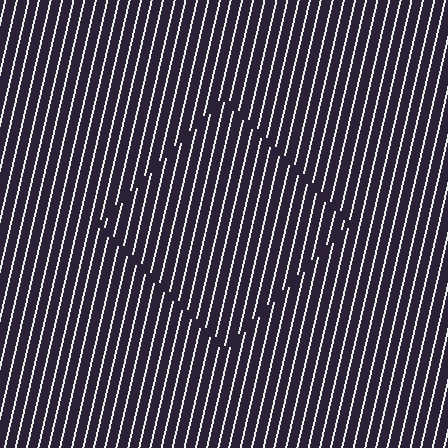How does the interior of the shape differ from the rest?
The interior of the shape contains the same grating, shifted by half a period — the contour is defined by the phase discontinuity where line-ends from the inner and outer gratings abut.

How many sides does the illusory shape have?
4 sides — the line-ends trace a square.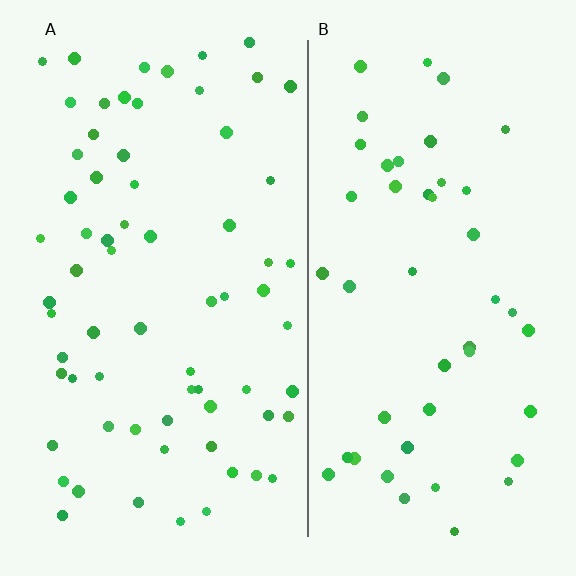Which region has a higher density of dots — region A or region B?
A (the left).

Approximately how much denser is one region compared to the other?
Approximately 1.5× — region A over region B.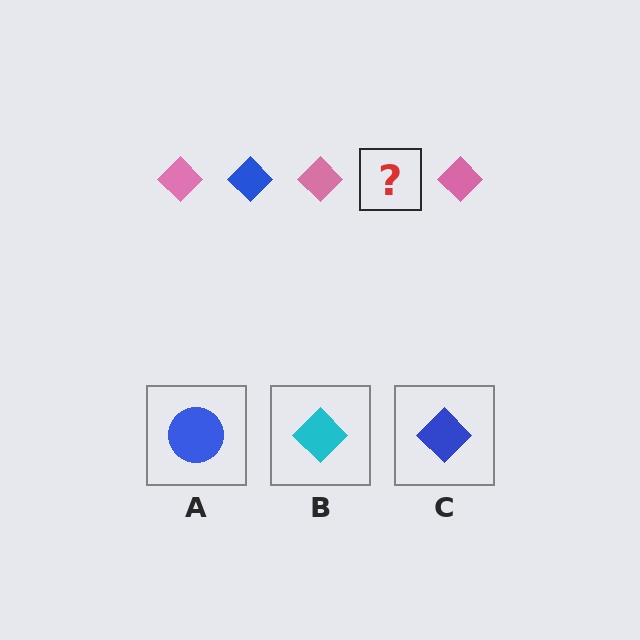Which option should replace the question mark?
Option C.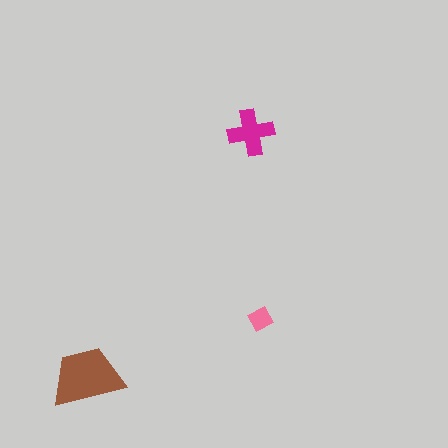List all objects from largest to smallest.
The brown trapezoid, the magenta cross, the pink diamond.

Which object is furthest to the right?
The pink diamond is rightmost.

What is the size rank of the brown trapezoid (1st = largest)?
1st.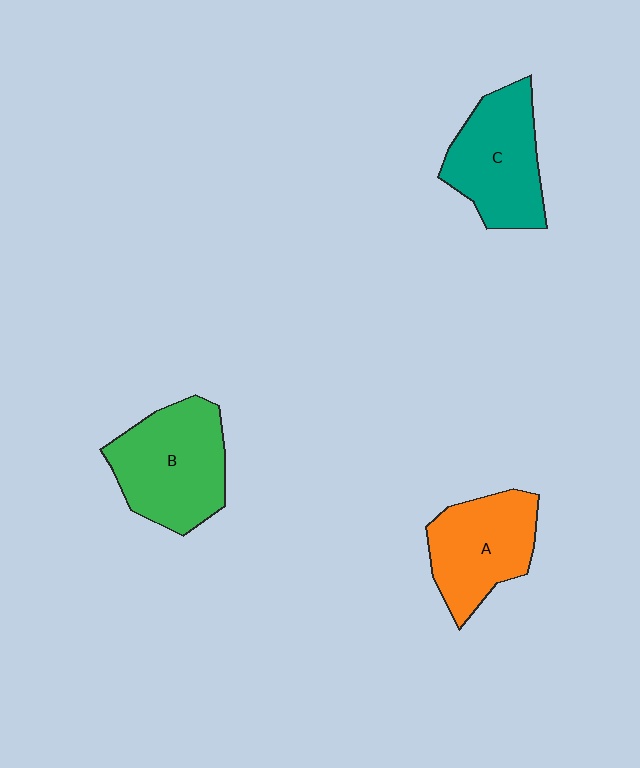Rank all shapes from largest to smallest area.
From largest to smallest: B (green), C (teal), A (orange).